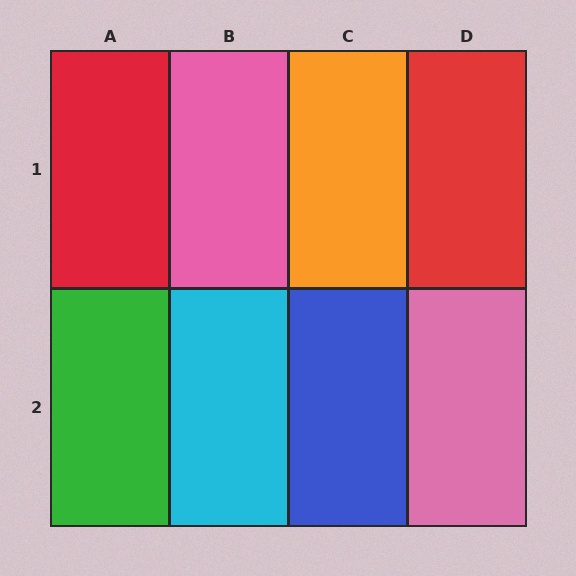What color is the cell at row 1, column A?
Red.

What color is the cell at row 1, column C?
Orange.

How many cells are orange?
1 cell is orange.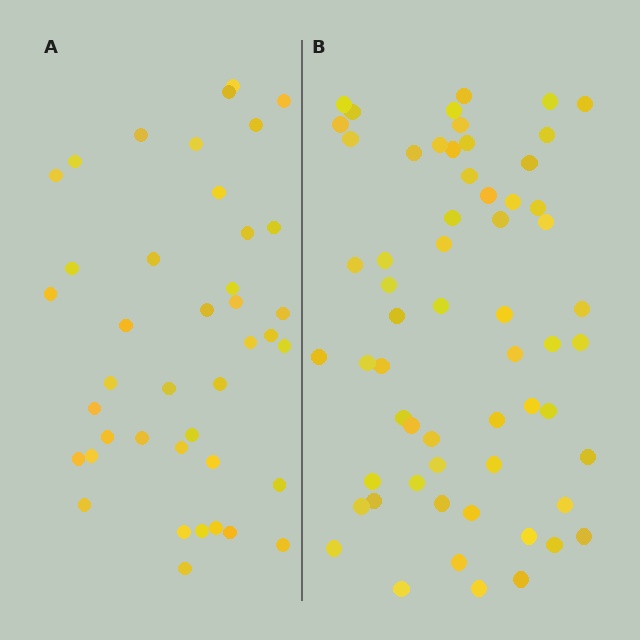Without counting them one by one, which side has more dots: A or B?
Region B (the right region) has more dots.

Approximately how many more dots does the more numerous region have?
Region B has approximately 20 more dots than region A.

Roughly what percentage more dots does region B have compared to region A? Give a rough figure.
About 45% more.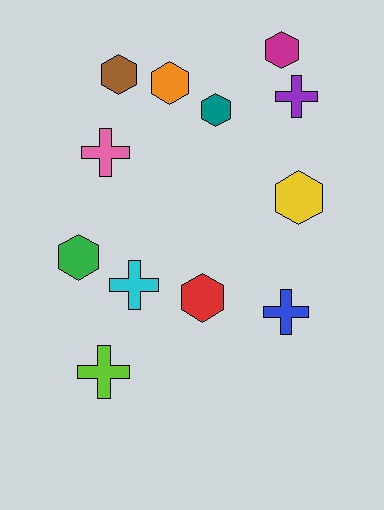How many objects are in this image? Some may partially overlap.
There are 12 objects.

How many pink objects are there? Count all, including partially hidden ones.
There is 1 pink object.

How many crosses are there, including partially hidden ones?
There are 5 crosses.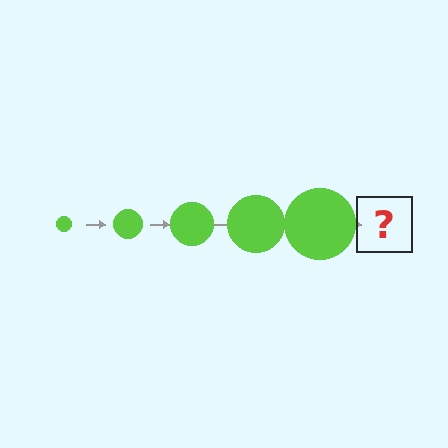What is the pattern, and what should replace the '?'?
The pattern is that the circle gets progressively larger each step. The '?' should be a lime circle, larger than the previous one.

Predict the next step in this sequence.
The next step is a lime circle, larger than the previous one.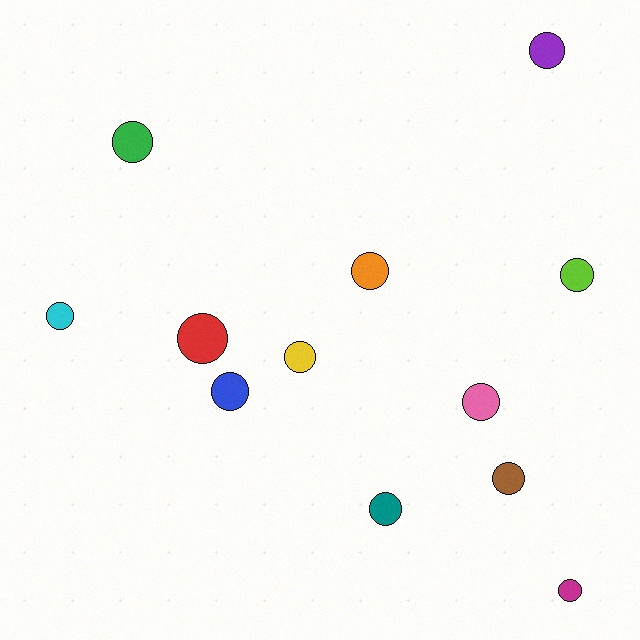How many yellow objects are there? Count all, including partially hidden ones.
There is 1 yellow object.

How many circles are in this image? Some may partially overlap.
There are 12 circles.